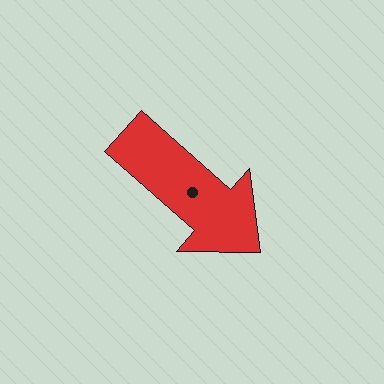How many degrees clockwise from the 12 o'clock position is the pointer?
Approximately 131 degrees.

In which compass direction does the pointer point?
Southeast.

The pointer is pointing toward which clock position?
Roughly 4 o'clock.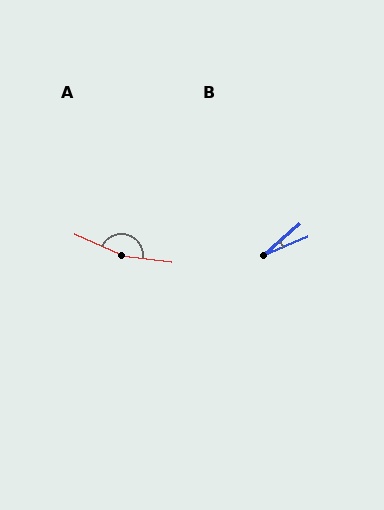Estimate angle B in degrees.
Approximately 18 degrees.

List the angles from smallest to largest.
B (18°), A (163°).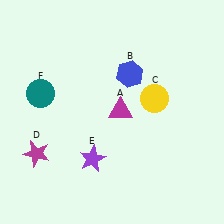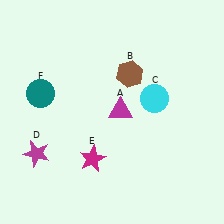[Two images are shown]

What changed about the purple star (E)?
In Image 1, E is purple. In Image 2, it changed to magenta.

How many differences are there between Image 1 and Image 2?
There are 3 differences between the two images.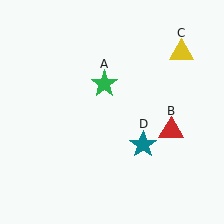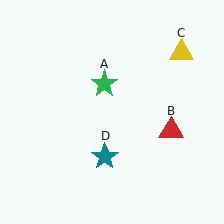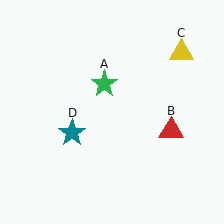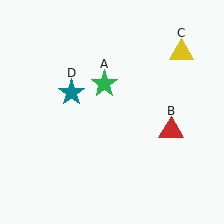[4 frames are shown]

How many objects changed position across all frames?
1 object changed position: teal star (object D).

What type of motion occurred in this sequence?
The teal star (object D) rotated clockwise around the center of the scene.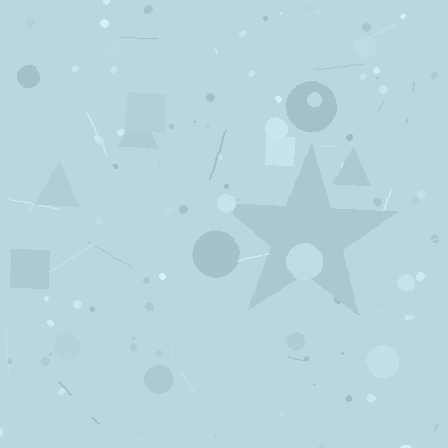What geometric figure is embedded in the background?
A star is embedded in the background.